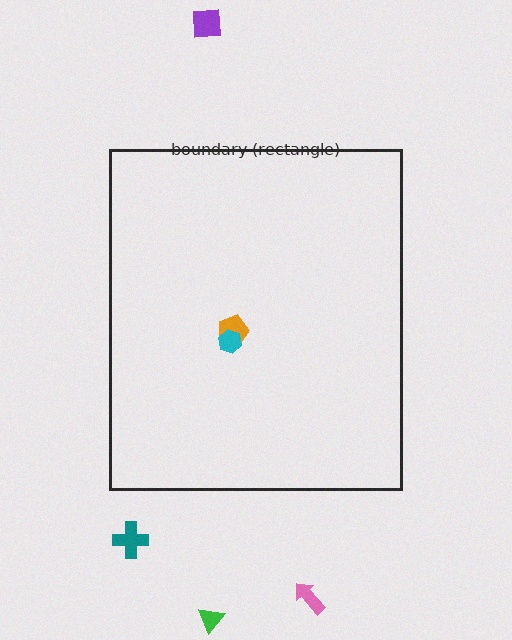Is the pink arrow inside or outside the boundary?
Outside.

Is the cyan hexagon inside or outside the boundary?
Inside.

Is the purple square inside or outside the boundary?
Outside.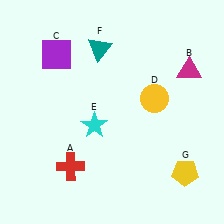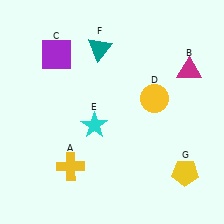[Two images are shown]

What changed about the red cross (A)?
In Image 1, A is red. In Image 2, it changed to yellow.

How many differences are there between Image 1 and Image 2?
There is 1 difference between the two images.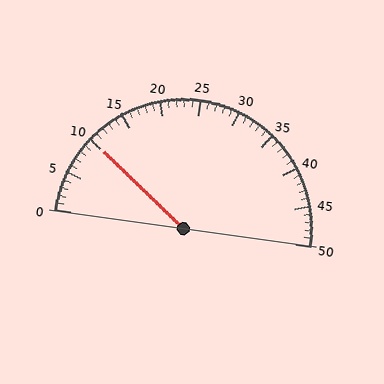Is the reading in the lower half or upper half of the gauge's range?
The reading is in the lower half of the range (0 to 50).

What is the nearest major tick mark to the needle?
The nearest major tick mark is 10.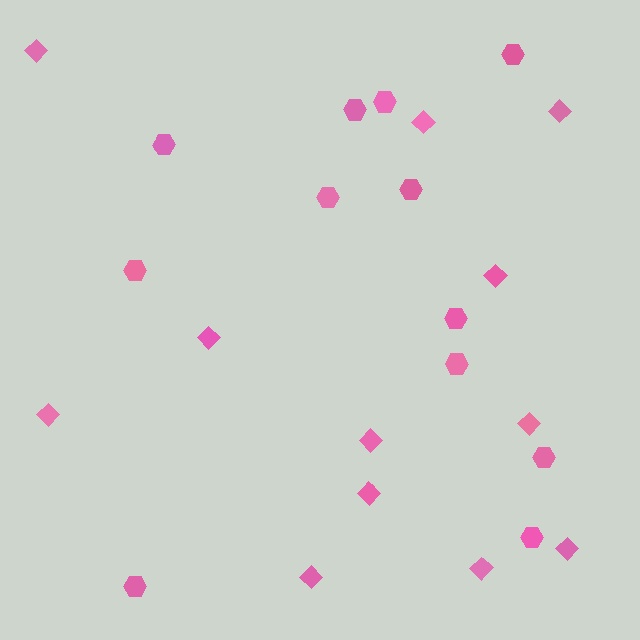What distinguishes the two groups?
There are 2 groups: one group of hexagons (12) and one group of diamonds (12).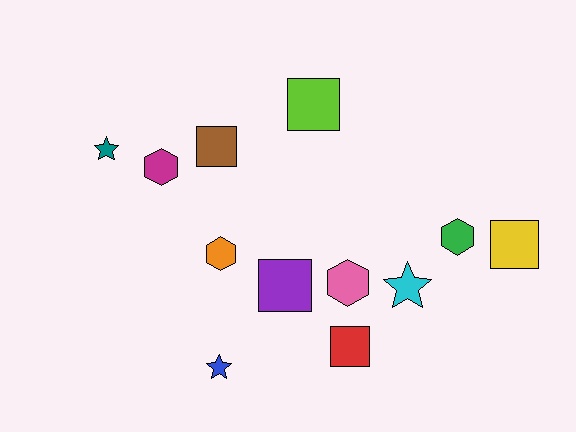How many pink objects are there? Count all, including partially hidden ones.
There is 1 pink object.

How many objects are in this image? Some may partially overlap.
There are 12 objects.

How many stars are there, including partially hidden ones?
There are 3 stars.